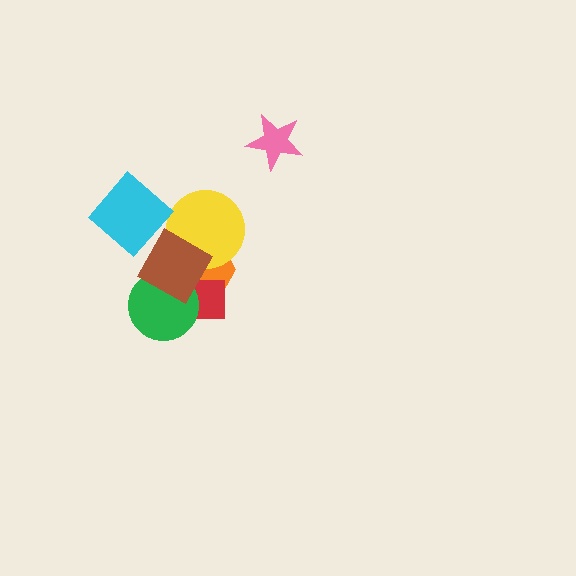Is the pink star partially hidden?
No, no other shape covers it.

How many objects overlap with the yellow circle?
2 objects overlap with the yellow circle.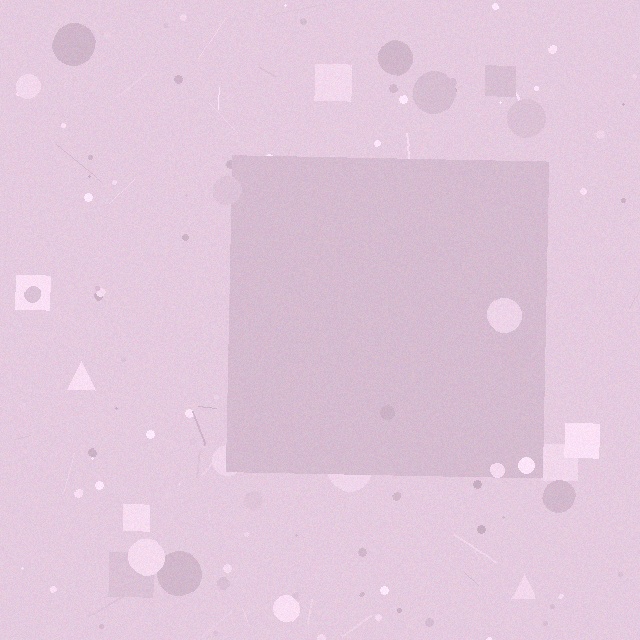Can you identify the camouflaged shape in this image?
The camouflaged shape is a square.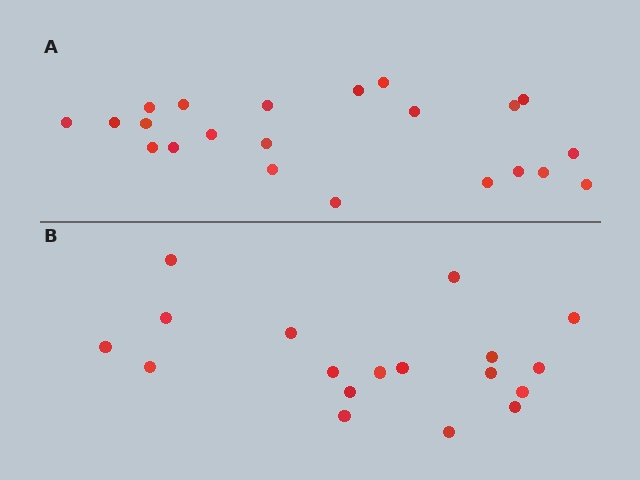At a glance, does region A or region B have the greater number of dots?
Region A (the top region) has more dots.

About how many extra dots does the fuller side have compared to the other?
Region A has about 4 more dots than region B.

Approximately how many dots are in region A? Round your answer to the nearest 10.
About 20 dots. (The exact count is 22, which rounds to 20.)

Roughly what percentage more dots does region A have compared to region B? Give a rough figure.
About 20% more.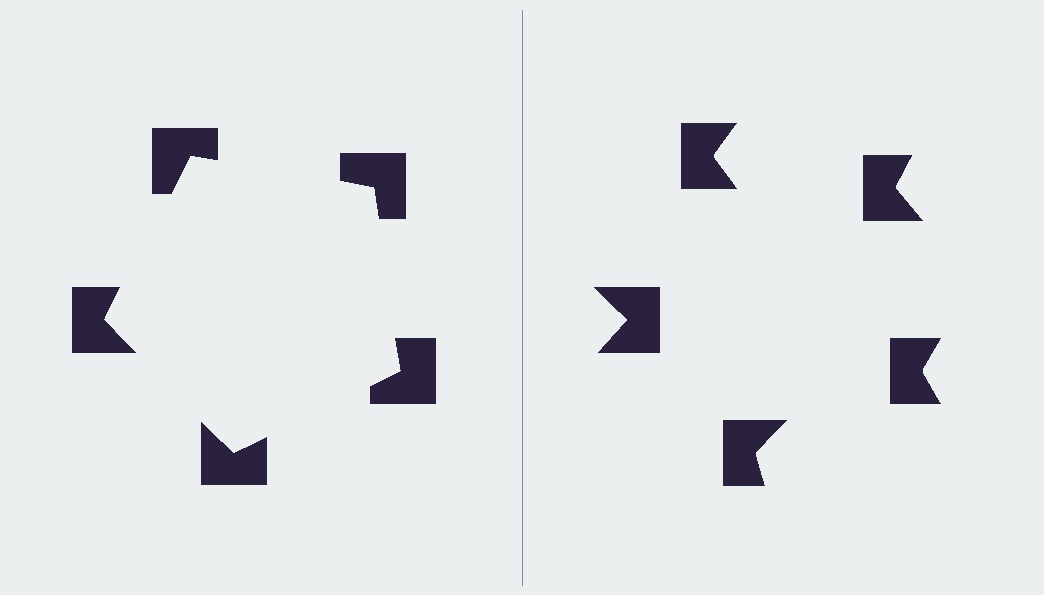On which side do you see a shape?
An illusory pentagon appears on the left side. On the right side the wedge cuts are rotated, so no coherent shape forms.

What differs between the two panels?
The notched squares are positioned identically on both sides; only the wedge orientations differ. On the left they align to a pentagon; on the right they are misaligned.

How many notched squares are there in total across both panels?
10 — 5 on each side.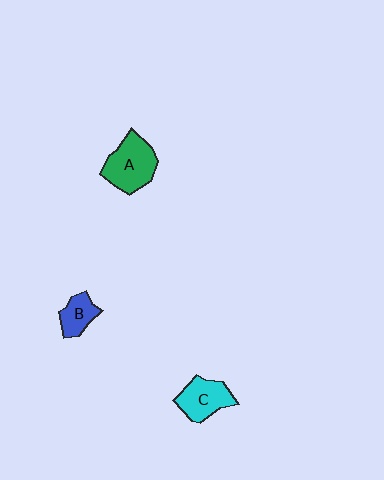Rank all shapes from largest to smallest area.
From largest to smallest: A (green), C (cyan), B (blue).